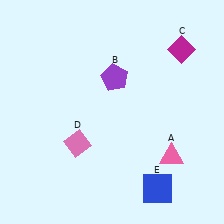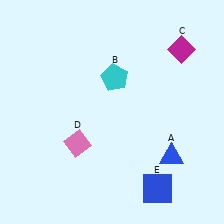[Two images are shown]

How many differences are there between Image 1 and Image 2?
There are 2 differences between the two images.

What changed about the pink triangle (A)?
In Image 1, A is pink. In Image 2, it changed to blue.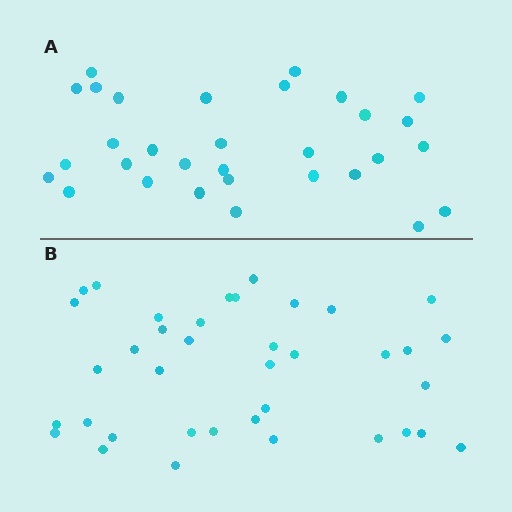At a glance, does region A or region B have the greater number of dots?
Region B (the bottom region) has more dots.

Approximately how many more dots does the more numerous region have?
Region B has roughly 8 or so more dots than region A.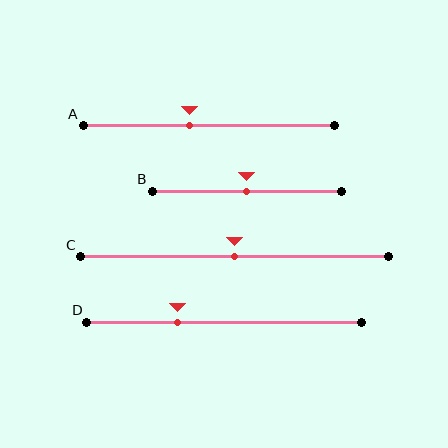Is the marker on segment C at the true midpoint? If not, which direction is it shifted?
Yes, the marker on segment C is at the true midpoint.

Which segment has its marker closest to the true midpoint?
Segment B has its marker closest to the true midpoint.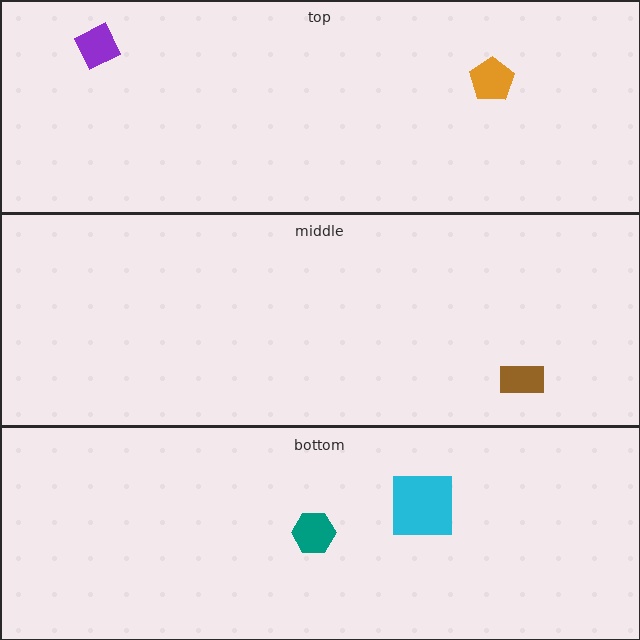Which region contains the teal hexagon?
The bottom region.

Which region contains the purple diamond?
The top region.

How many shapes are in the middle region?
1.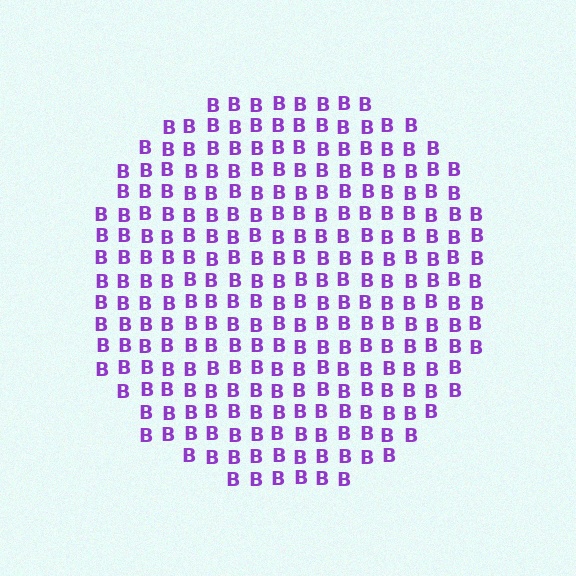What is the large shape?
The large shape is a circle.